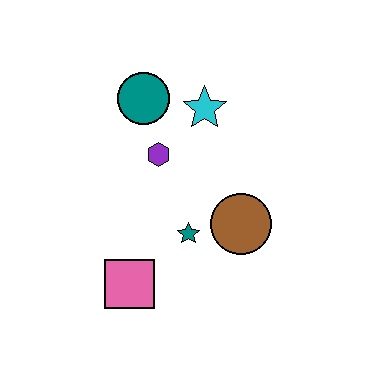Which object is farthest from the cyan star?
The pink square is farthest from the cyan star.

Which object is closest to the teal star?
The brown circle is closest to the teal star.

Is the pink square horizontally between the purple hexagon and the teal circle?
No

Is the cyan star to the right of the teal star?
Yes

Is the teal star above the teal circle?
No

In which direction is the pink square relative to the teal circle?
The pink square is below the teal circle.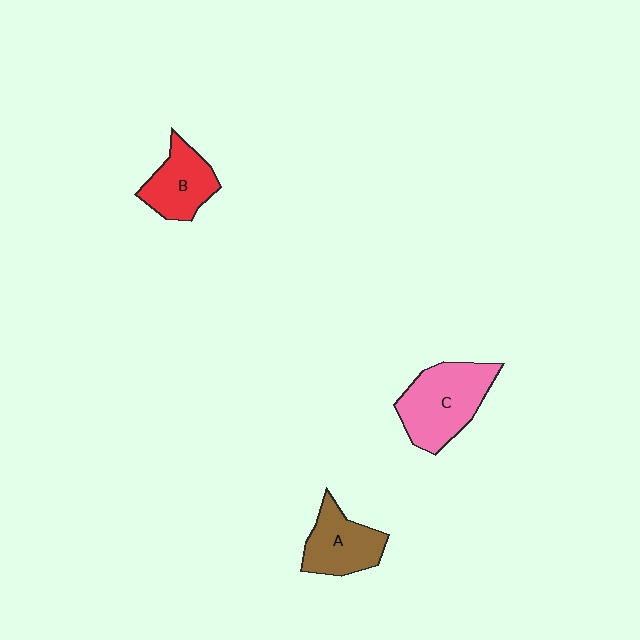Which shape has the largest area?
Shape C (pink).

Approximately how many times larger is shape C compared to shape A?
Approximately 1.4 times.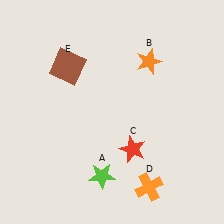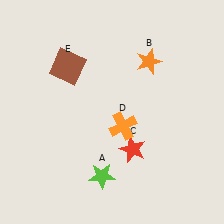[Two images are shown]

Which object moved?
The orange cross (D) moved up.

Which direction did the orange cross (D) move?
The orange cross (D) moved up.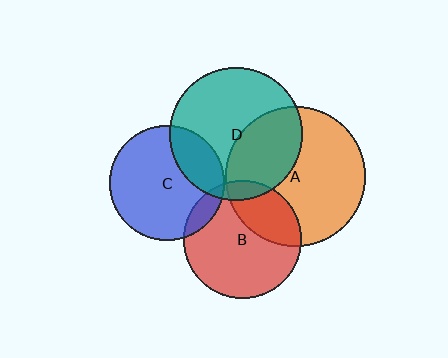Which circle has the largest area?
Circle A (orange).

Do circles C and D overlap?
Yes.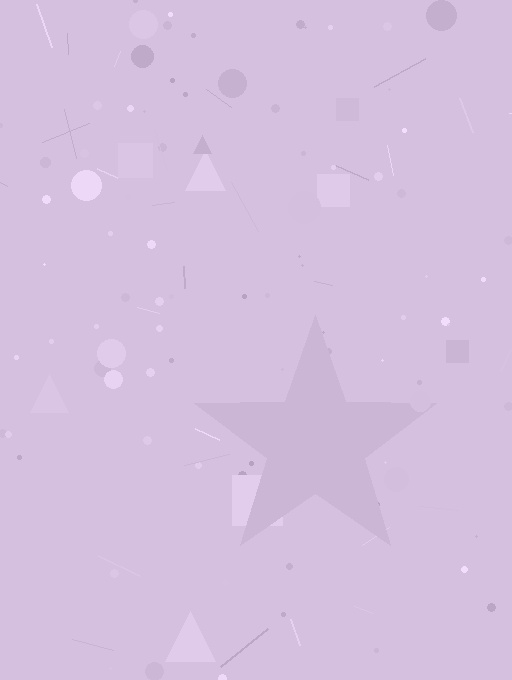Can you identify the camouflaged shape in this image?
The camouflaged shape is a star.